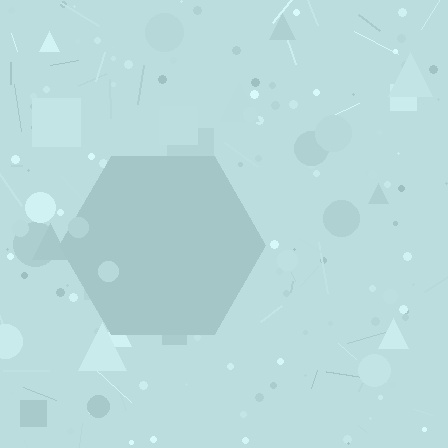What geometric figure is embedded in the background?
A hexagon is embedded in the background.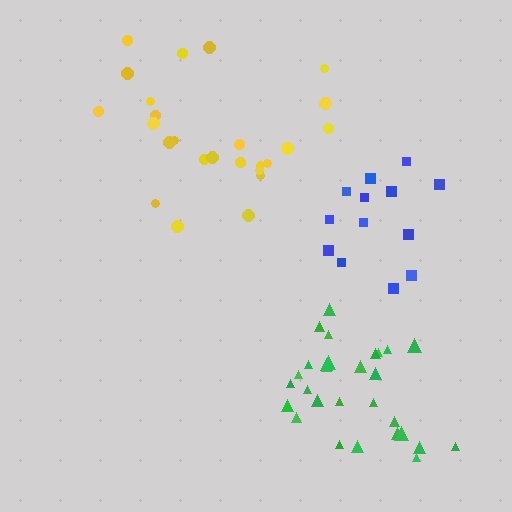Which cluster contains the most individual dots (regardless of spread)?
Green (29).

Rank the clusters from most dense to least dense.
blue, green, yellow.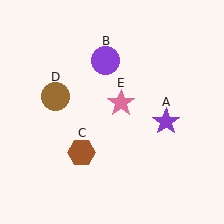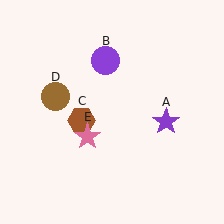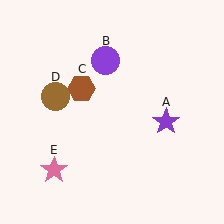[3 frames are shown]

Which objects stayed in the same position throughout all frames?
Purple star (object A) and purple circle (object B) and brown circle (object D) remained stationary.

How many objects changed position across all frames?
2 objects changed position: brown hexagon (object C), pink star (object E).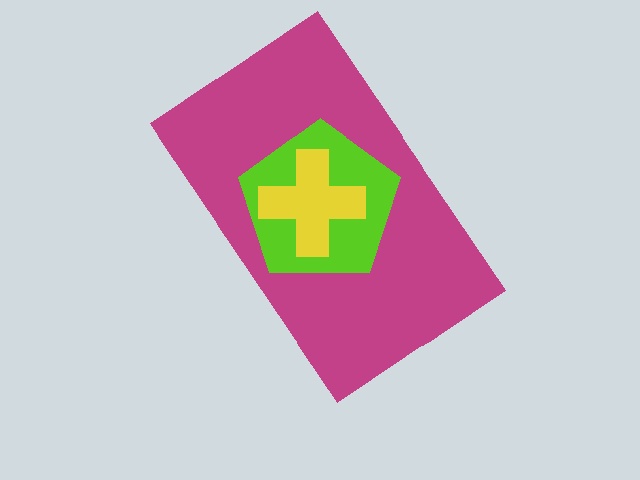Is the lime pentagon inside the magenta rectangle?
Yes.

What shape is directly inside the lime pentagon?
The yellow cross.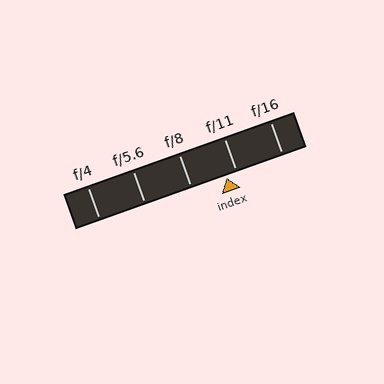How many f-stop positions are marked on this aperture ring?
There are 5 f-stop positions marked.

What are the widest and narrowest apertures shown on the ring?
The widest aperture shown is f/4 and the narrowest is f/16.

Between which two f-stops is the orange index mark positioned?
The index mark is between f/8 and f/11.